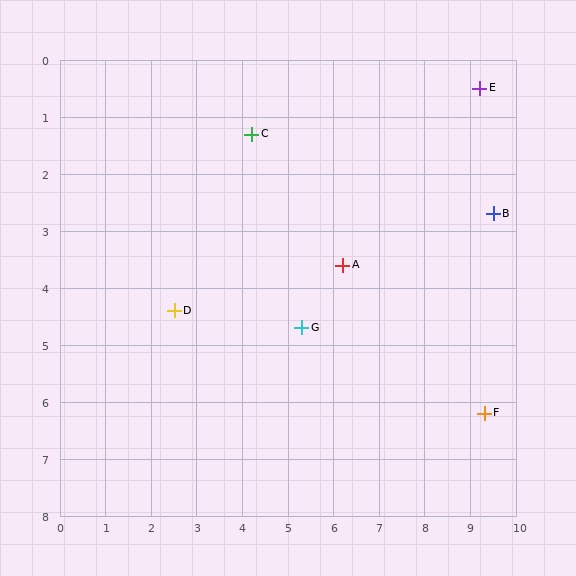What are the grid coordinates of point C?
Point C is at approximately (4.2, 1.3).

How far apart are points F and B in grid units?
Points F and B are about 3.5 grid units apart.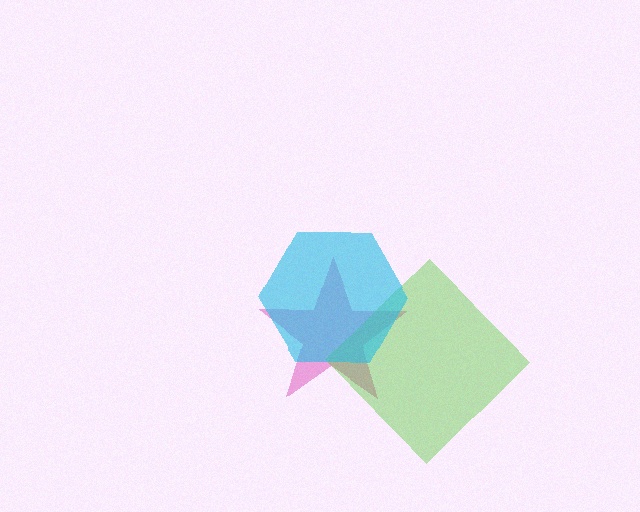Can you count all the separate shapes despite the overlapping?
Yes, there are 3 separate shapes.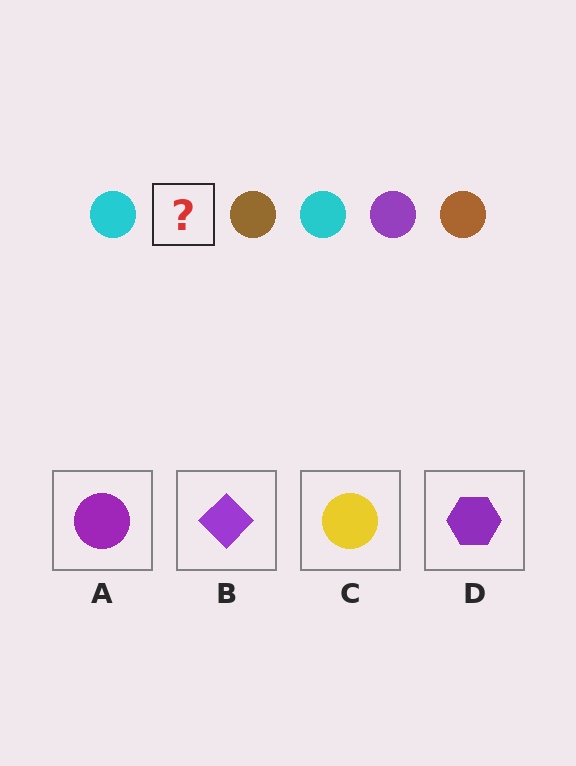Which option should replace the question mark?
Option A.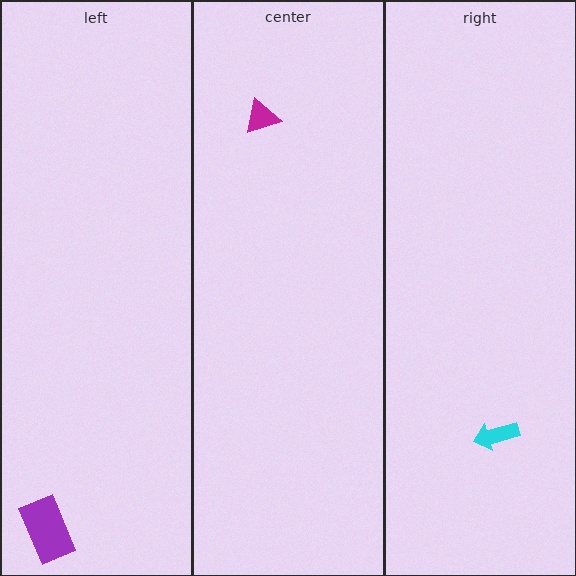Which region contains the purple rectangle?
The left region.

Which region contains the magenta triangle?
The center region.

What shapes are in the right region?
The cyan arrow.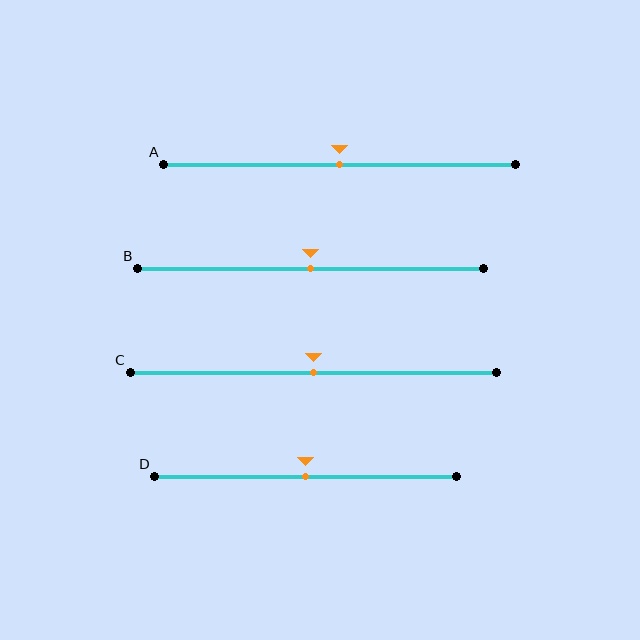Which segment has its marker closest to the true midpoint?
Segment A has its marker closest to the true midpoint.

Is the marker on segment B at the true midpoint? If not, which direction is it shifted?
Yes, the marker on segment B is at the true midpoint.